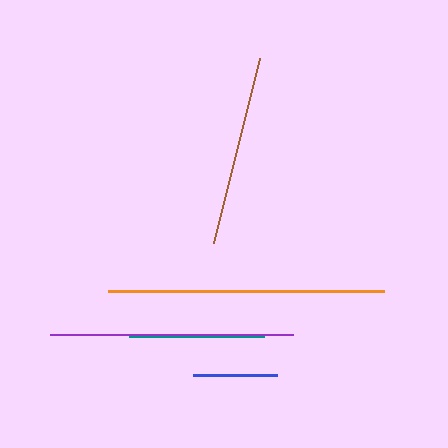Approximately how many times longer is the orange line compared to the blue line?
The orange line is approximately 3.3 times the length of the blue line.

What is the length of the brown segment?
The brown segment is approximately 191 pixels long.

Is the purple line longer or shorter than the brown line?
The purple line is longer than the brown line.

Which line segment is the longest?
The orange line is the longest at approximately 276 pixels.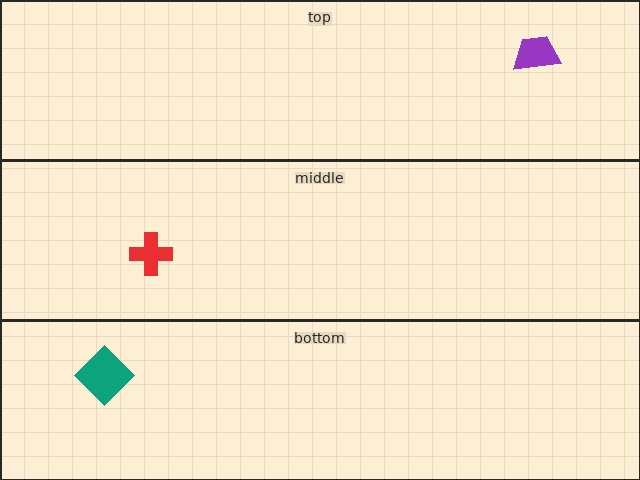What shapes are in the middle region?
The red cross.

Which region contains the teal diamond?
The bottom region.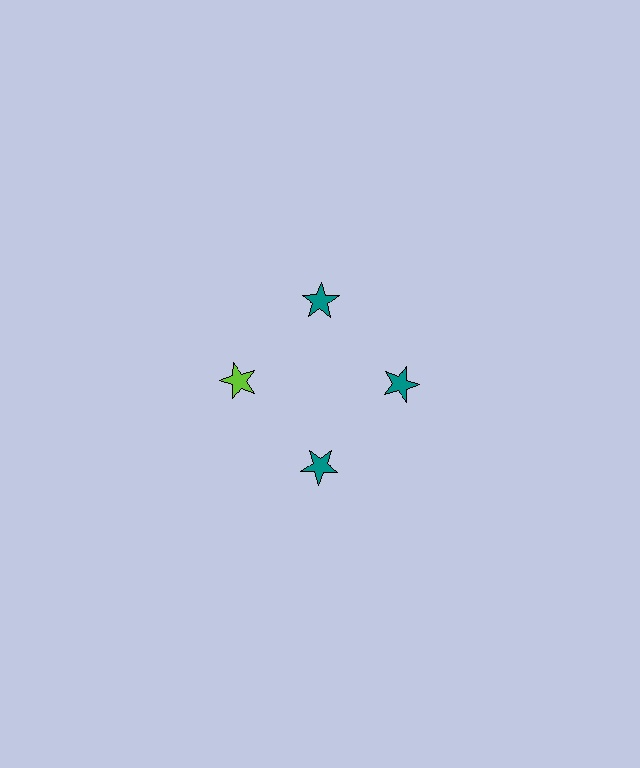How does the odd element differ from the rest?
It has a different color: lime instead of teal.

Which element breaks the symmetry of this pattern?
The lime star at roughly the 9 o'clock position breaks the symmetry. All other shapes are teal stars.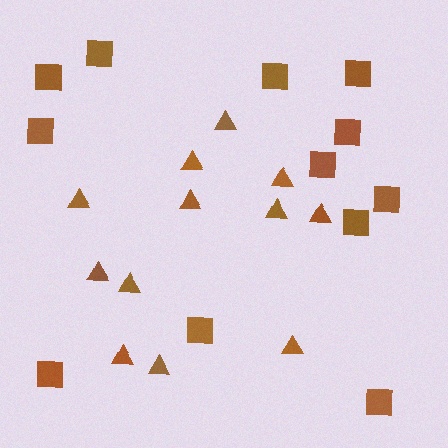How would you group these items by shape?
There are 2 groups: one group of squares (12) and one group of triangles (12).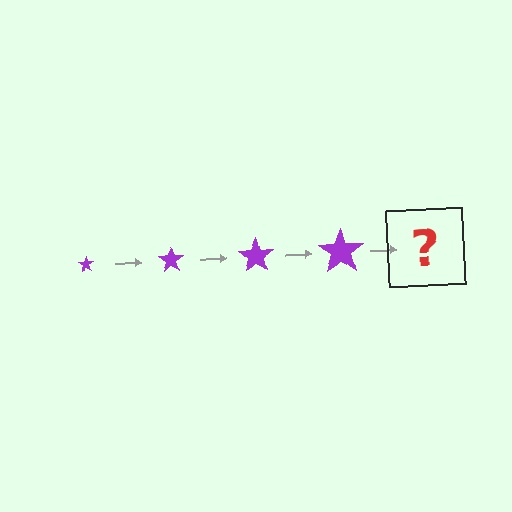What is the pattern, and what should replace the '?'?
The pattern is that the star gets progressively larger each step. The '?' should be a purple star, larger than the previous one.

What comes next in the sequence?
The next element should be a purple star, larger than the previous one.